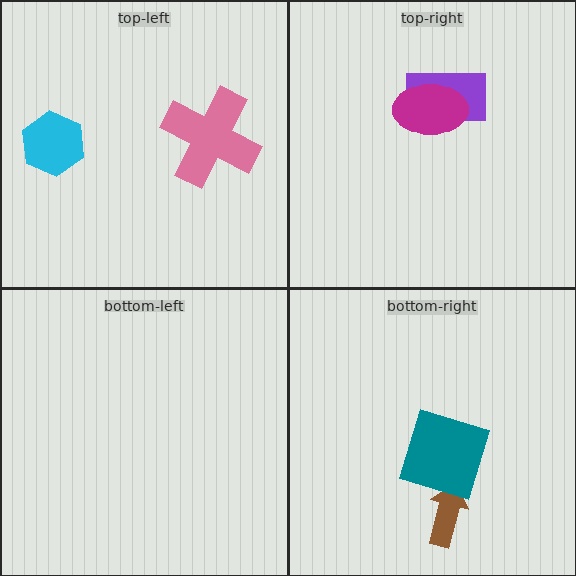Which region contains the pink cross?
The top-left region.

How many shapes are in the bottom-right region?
2.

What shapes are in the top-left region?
The cyan hexagon, the pink cross.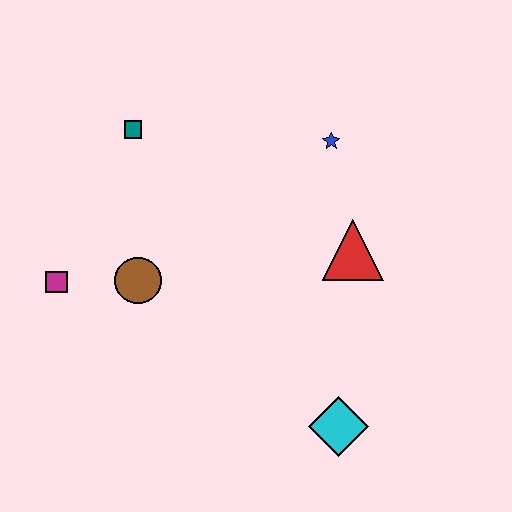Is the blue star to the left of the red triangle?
Yes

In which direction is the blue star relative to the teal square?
The blue star is to the right of the teal square.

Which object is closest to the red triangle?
The blue star is closest to the red triangle.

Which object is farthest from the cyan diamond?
The teal square is farthest from the cyan diamond.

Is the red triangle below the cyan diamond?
No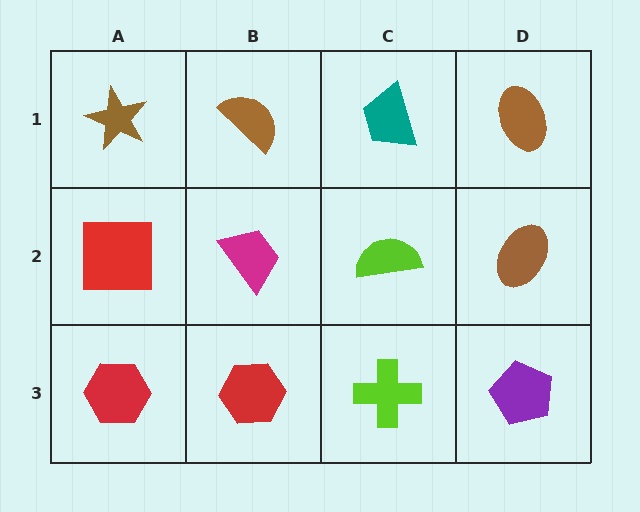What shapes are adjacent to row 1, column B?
A magenta trapezoid (row 2, column B), a brown star (row 1, column A), a teal trapezoid (row 1, column C).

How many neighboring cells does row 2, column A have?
3.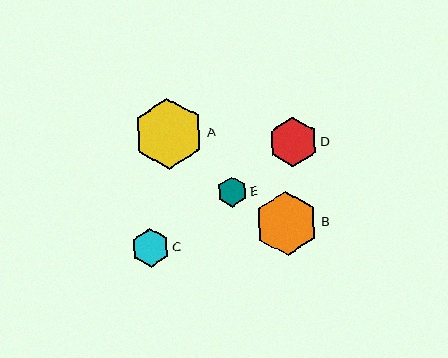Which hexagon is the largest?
Hexagon A is the largest with a size of approximately 70 pixels.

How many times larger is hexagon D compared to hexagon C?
Hexagon D is approximately 1.3 times the size of hexagon C.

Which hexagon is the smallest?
Hexagon E is the smallest with a size of approximately 30 pixels.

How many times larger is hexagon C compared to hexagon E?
Hexagon C is approximately 1.3 times the size of hexagon E.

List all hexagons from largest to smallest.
From largest to smallest: A, B, D, C, E.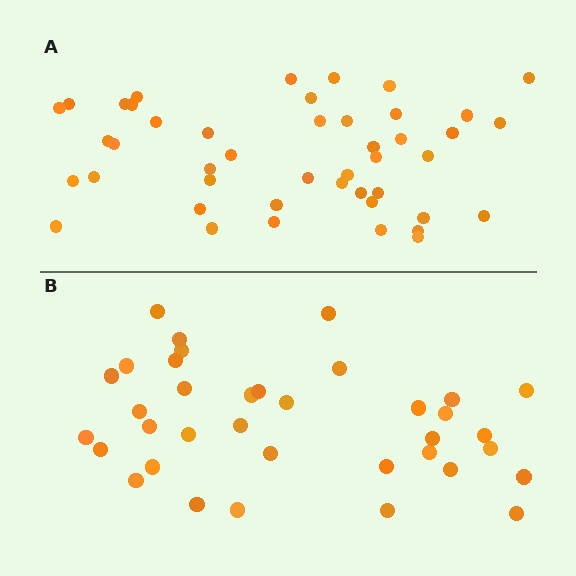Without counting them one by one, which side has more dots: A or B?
Region A (the top region) has more dots.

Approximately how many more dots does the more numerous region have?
Region A has roughly 8 or so more dots than region B.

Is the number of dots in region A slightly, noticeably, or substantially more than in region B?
Region A has noticeably more, but not dramatically so. The ratio is roughly 1.2 to 1.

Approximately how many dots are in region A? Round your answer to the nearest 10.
About 40 dots. (The exact count is 45, which rounds to 40.)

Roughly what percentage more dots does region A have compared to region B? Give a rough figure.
About 25% more.